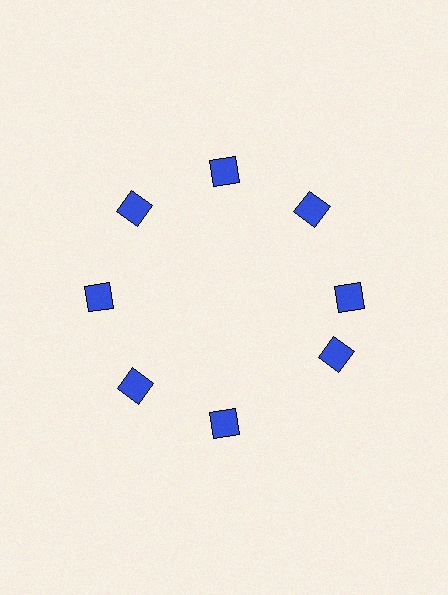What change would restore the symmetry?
The symmetry would be restored by rotating it back into even spacing with its neighbors so that all 8 diamonds sit at equal angles and equal distance from the center.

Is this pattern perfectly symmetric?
No. The 8 blue diamonds are arranged in a ring, but one element near the 4 o'clock position is rotated out of alignment along the ring, breaking the 8-fold rotational symmetry.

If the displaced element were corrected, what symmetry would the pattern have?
It would have 8-fold rotational symmetry — the pattern would map onto itself every 45 degrees.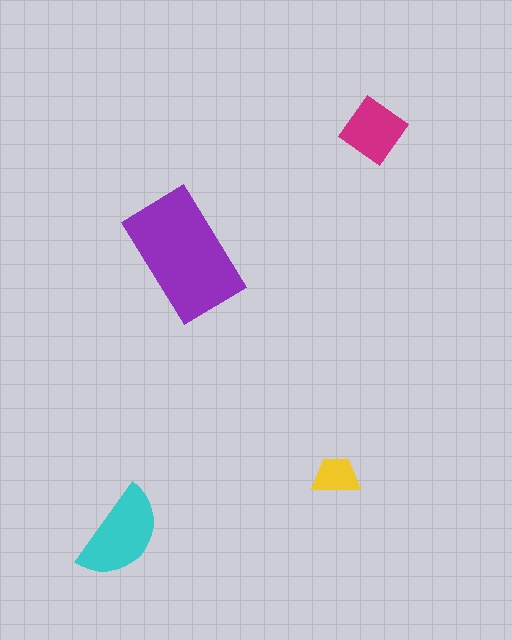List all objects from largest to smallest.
The purple rectangle, the cyan semicircle, the magenta diamond, the yellow trapezoid.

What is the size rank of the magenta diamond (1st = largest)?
3rd.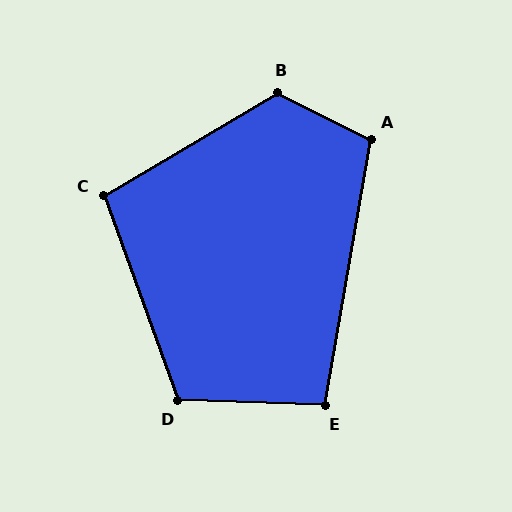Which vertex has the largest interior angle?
B, at approximately 123 degrees.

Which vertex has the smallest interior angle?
E, at approximately 98 degrees.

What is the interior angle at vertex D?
Approximately 112 degrees (obtuse).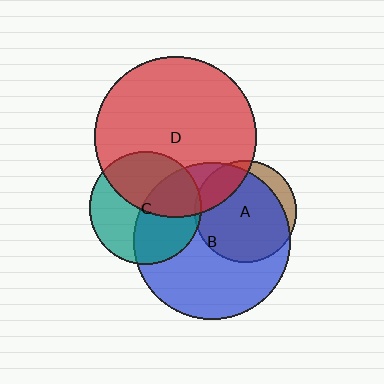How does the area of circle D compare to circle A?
Approximately 2.5 times.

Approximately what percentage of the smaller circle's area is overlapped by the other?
Approximately 85%.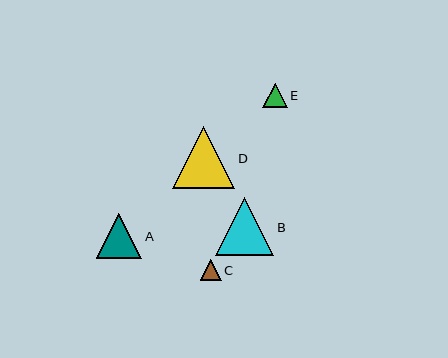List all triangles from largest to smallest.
From largest to smallest: D, B, A, E, C.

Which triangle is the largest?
Triangle D is the largest with a size of approximately 62 pixels.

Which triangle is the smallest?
Triangle C is the smallest with a size of approximately 21 pixels.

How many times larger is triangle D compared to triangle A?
Triangle D is approximately 1.4 times the size of triangle A.